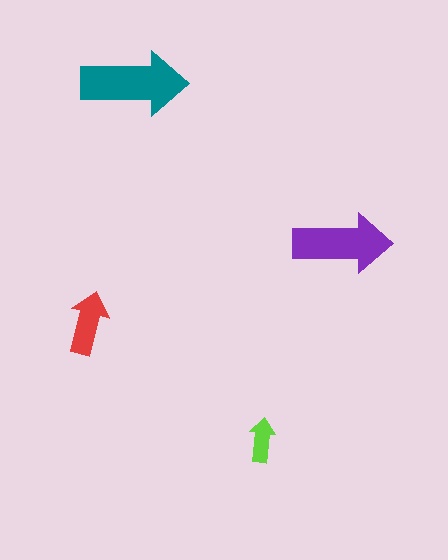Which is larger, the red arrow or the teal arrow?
The teal one.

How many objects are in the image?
There are 4 objects in the image.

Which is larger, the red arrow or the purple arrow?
The purple one.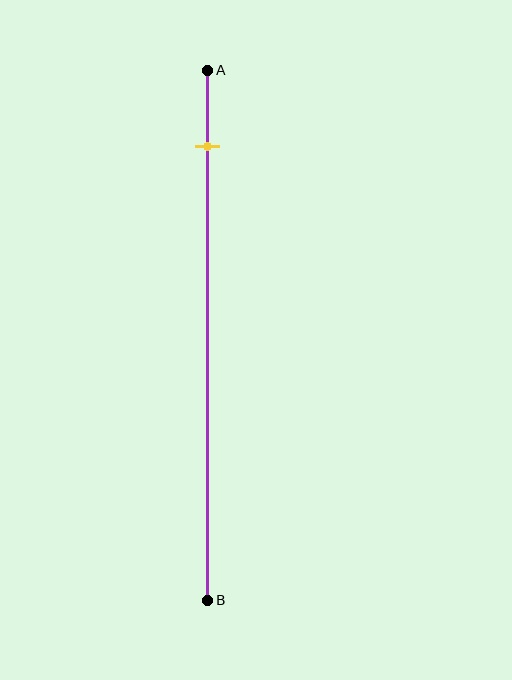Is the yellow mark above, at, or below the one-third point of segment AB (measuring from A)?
The yellow mark is above the one-third point of segment AB.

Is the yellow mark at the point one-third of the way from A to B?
No, the mark is at about 15% from A, not at the 33% one-third point.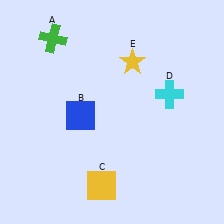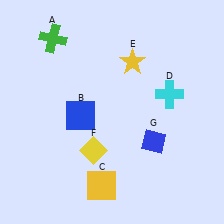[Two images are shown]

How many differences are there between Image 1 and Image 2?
There are 2 differences between the two images.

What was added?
A yellow diamond (F), a blue diamond (G) were added in Image 2.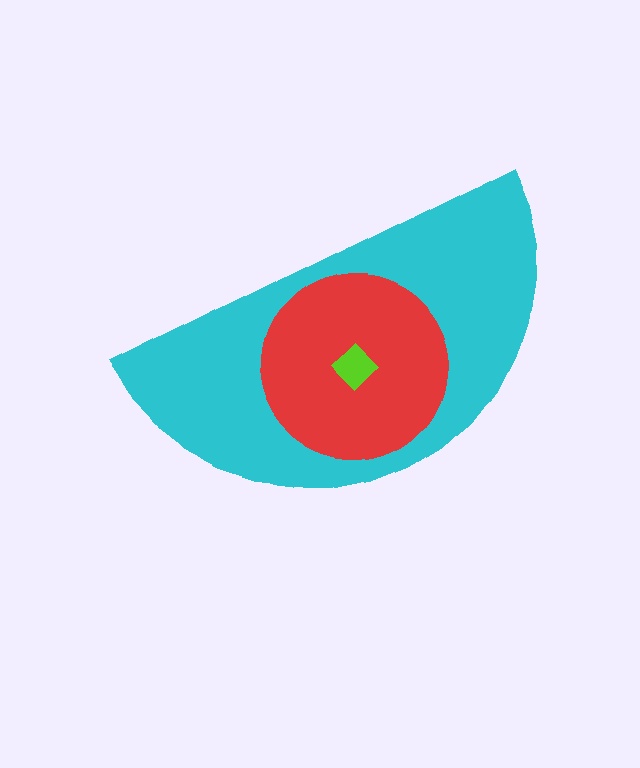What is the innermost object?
The lime diamond.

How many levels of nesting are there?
3.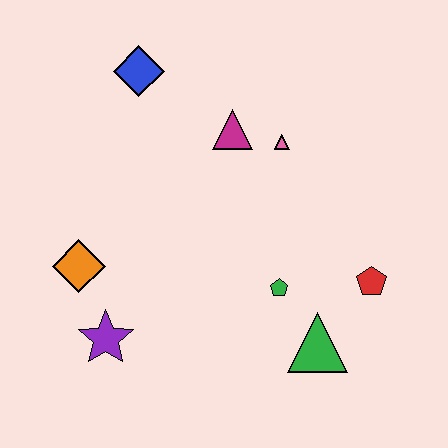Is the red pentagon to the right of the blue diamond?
Yes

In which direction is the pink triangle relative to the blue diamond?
The pink triangle is to the right of the blue diamond.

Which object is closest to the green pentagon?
The green triangle is closest to the green pentagon.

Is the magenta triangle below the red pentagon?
No